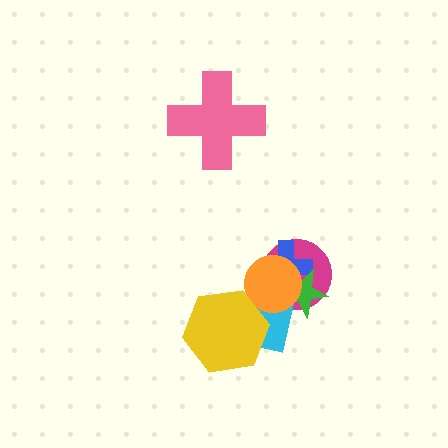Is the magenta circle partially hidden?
Yes, it is partially covered by another shape.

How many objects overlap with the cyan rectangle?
5 objects overlap with the cyan rectangle.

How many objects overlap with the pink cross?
0 objects overlap with the pink cross.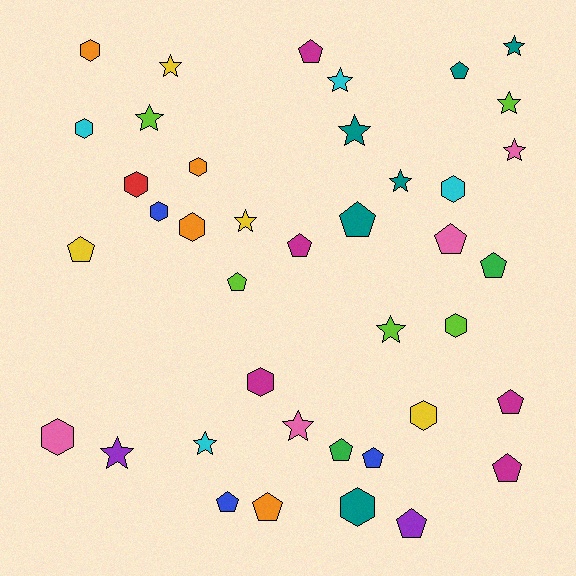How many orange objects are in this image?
There are 4 orange objects.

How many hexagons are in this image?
There are 12 hexagons.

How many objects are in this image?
There are 40 objects.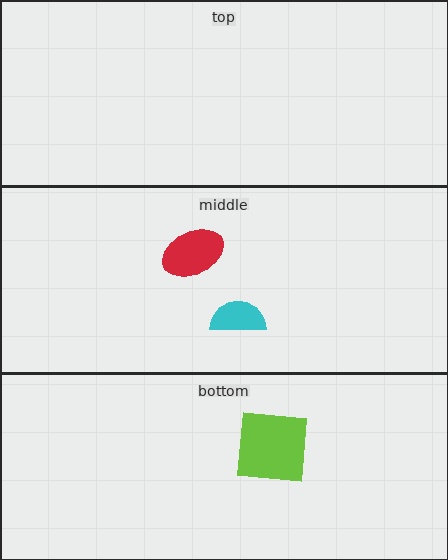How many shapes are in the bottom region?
1.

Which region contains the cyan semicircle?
The middle region.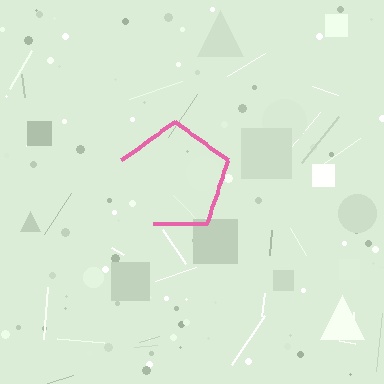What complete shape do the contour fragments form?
The contour fragments form a pentagon.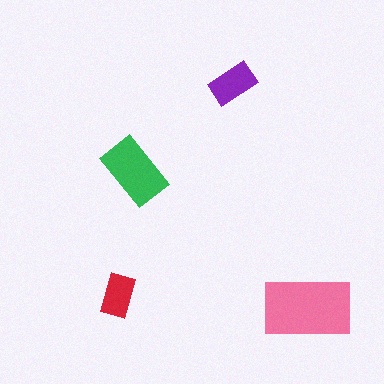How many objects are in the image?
There are 4 objects in the image.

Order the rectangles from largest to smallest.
the pink one, the green one, the purple one, the red one.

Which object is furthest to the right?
The pink rectangle is rightmost.